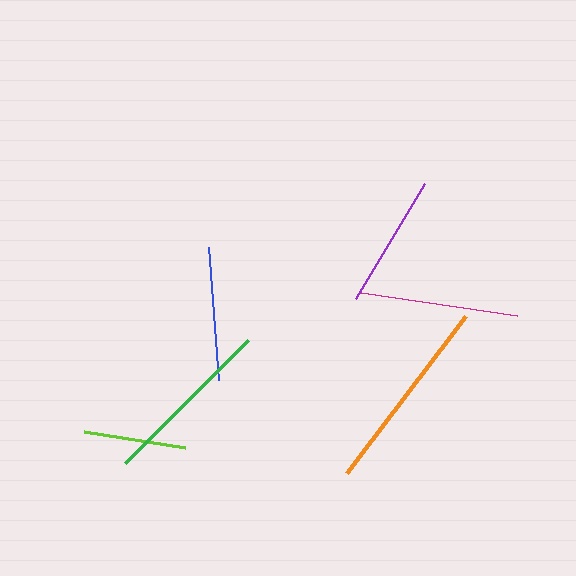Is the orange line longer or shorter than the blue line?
The orange line is longer than the blue line.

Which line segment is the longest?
The orange line is the longest at approximately 197 pixels.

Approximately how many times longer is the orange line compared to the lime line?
The orange line is approximately 1.9 times the length of the lime line.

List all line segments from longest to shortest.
From longest to shortest: orange, green, magenta, purple, blue, lime.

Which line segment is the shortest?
The lime line is the shortest at approximately 102 pixels.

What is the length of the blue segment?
The blue segment is approximately 133 pixels long.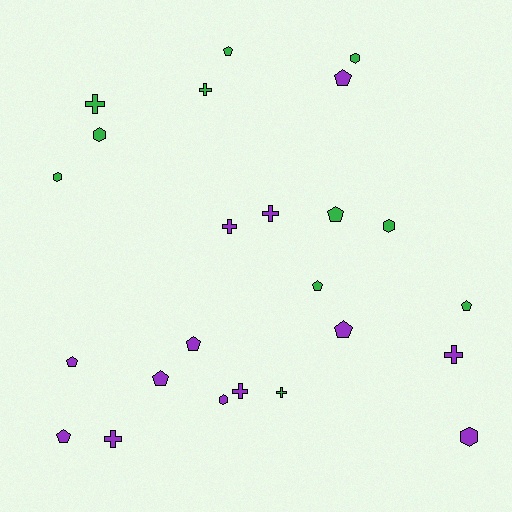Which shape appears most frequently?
Pentagon, with 10 objects.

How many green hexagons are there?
There are 4 green hexagons.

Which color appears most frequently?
Purple, with 13 objects.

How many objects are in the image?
There are 24 objects.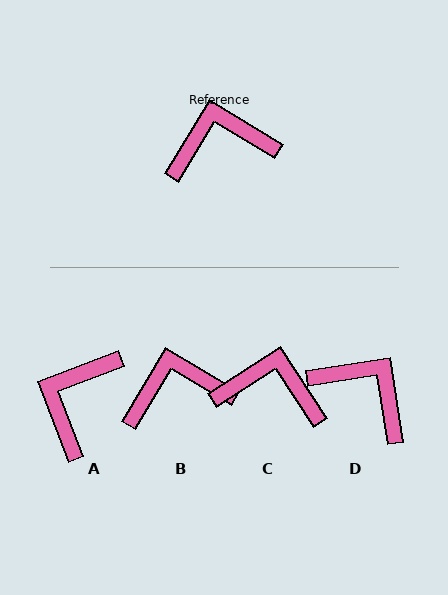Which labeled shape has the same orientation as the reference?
B.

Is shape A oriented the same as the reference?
No, it is off by about 52 degrees.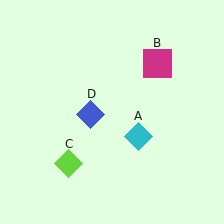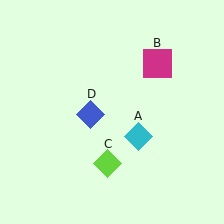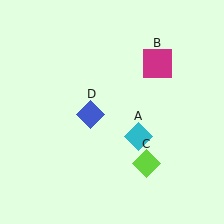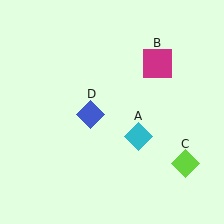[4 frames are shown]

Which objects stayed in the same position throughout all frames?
Cyan diamond (object A) and magenta square (object B) and blue diamond (object D) remained stationary.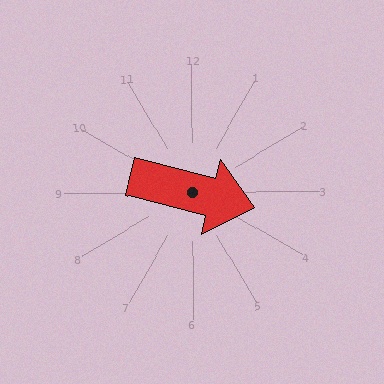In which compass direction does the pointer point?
East.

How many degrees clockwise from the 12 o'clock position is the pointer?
Approximately 104 degrees.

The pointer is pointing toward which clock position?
Roughly 3 o'clock.